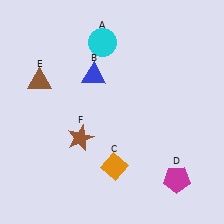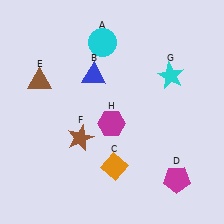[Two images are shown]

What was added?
A cyan star (G), a magenta hexagon (H) were added in Image 2.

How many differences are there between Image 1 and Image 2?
There are 2 differences between the two images.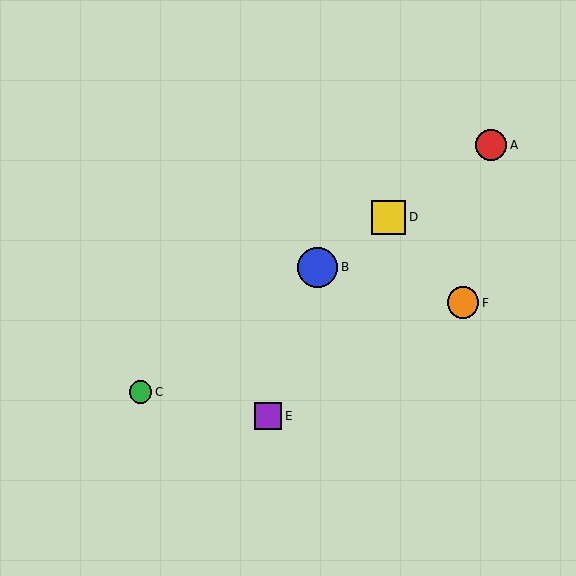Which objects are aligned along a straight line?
Objects A, B, C, D are aligned along a straight line.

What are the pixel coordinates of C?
Object C is at (141, 392).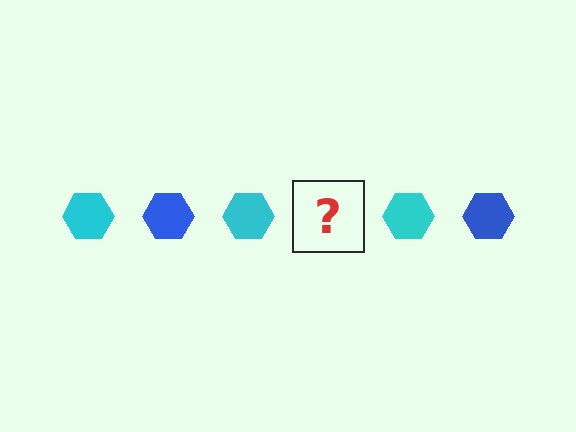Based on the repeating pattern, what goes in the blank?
The blank should be a blue hexagon.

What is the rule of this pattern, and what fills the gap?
The rule is that the pattern cycles through cyan, blue hexagons. The gap should be filled with a blue hexagon.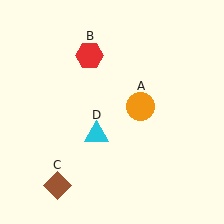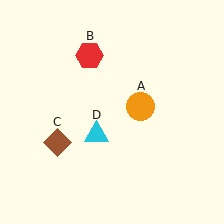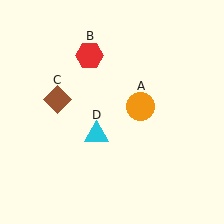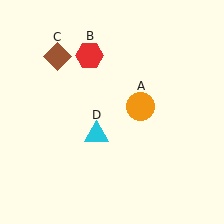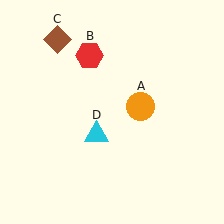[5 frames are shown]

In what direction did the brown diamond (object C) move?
The brown diamond (object C) moved up.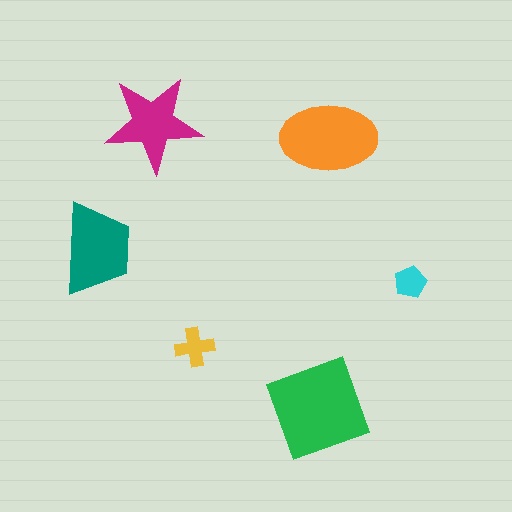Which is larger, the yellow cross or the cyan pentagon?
The yellow cross.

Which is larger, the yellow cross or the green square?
The green square.